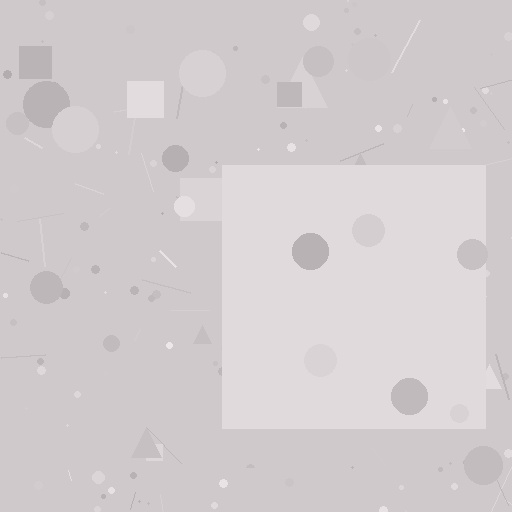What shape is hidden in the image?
A square is hidden in the image.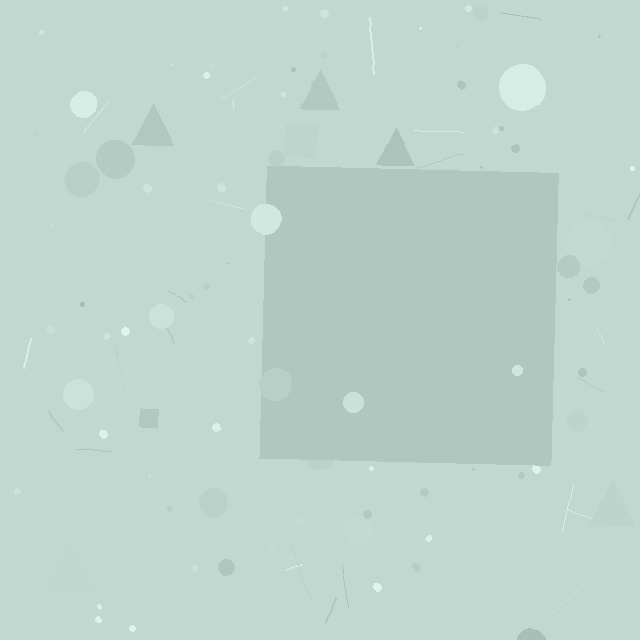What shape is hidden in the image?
A square is hidden in the image.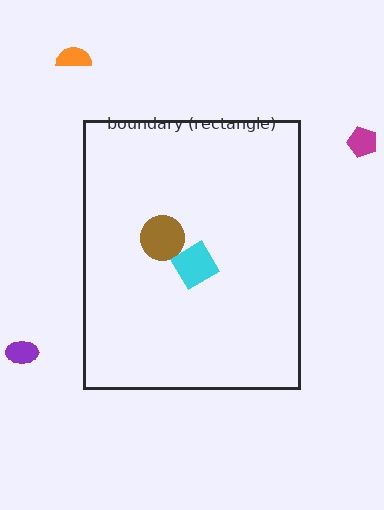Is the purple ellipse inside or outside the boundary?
Outside.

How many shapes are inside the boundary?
2 inside, 3 outside.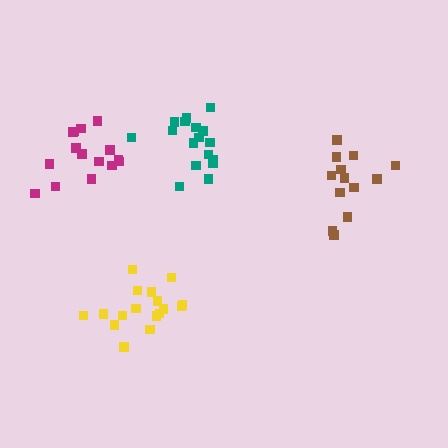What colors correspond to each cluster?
The clusters are colored: magenta, yellow, teal, brown.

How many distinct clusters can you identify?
There are 4 distinct clusters.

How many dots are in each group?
Group 1: 15 dots, Group 2: 17 dots, Group 3: 17 dots, Group 4: 13 dots (62 total).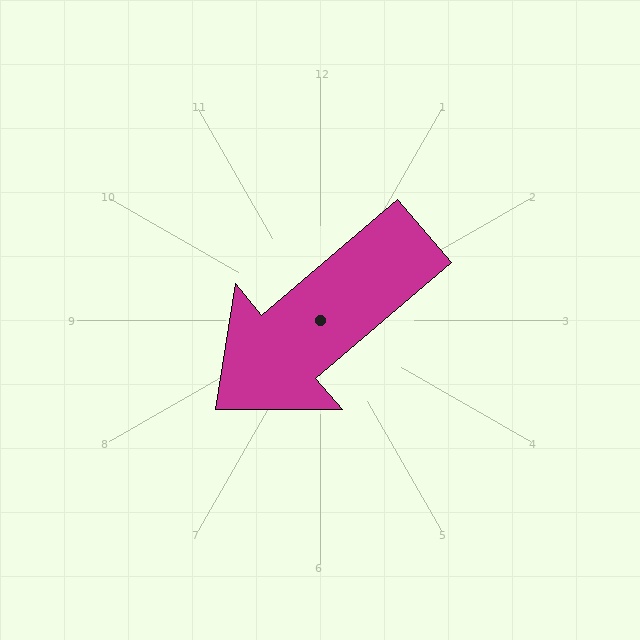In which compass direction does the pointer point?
Southwest.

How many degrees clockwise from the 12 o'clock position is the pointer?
Approximately 230 degrees.